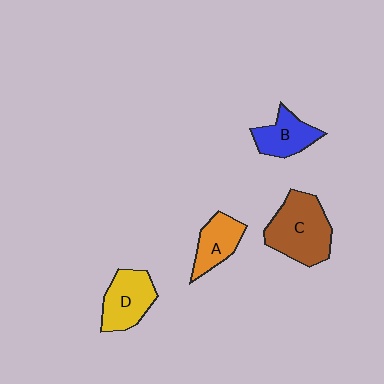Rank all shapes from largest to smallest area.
From largest to smallest: C (brown), D (yellow), B (blue), A (orange).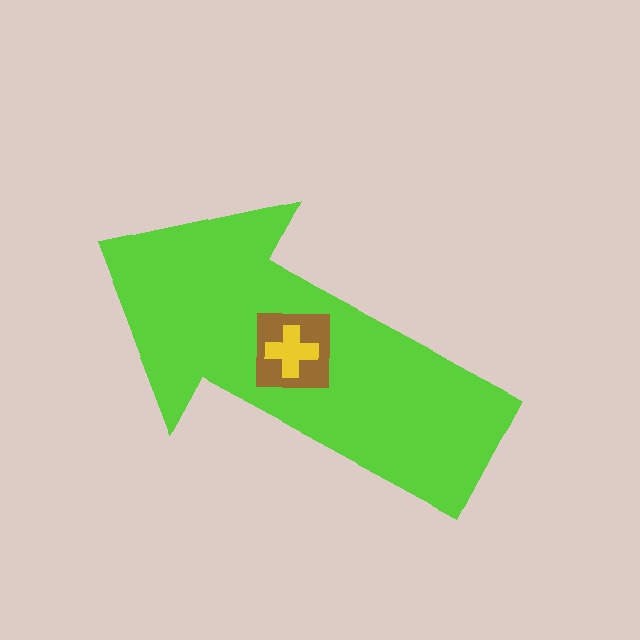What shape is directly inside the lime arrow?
The brown square.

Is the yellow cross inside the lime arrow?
Yes.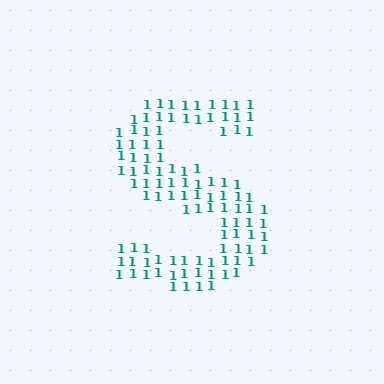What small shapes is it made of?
It is made of small digit 1's.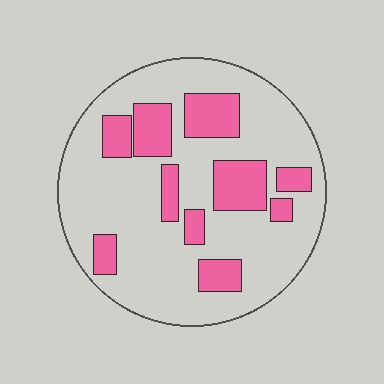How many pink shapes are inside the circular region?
10.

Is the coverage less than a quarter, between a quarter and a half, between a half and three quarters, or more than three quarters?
Between a quarter and a half.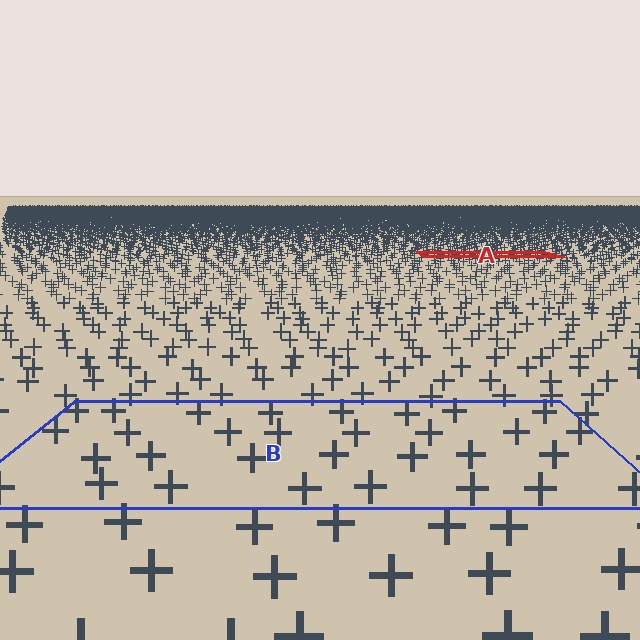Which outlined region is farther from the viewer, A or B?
Region A is farther from the viewer — the texture elements inside it appear smaller and more densely packed.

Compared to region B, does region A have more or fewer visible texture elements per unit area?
Region A has more texture elements per unit area — they are packed more densely because it is farther away.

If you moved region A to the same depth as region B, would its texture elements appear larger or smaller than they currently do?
They would appear larger. At a closer depth, the same texture elements are projected at a bigger on-screen size.